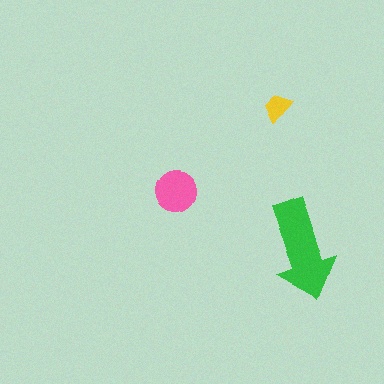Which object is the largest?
The green arrow.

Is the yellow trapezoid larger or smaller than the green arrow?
Smaller.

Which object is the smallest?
The yellow trapezoid.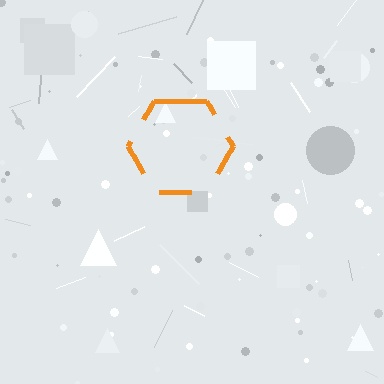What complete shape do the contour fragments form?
The contour fragments form a hexagon.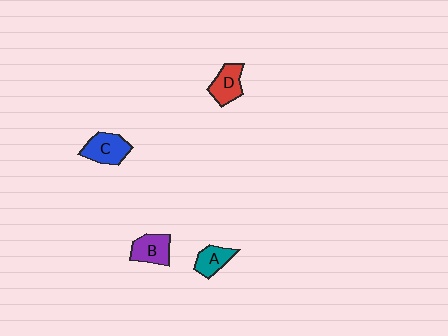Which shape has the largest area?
Shape C (blue).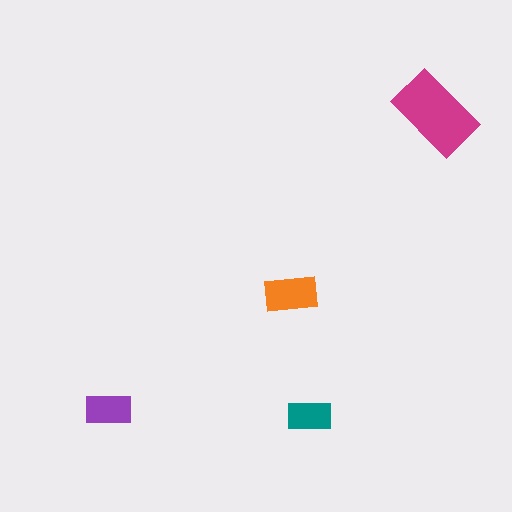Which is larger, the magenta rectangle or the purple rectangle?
The magenta one.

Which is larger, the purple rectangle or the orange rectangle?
The orange one.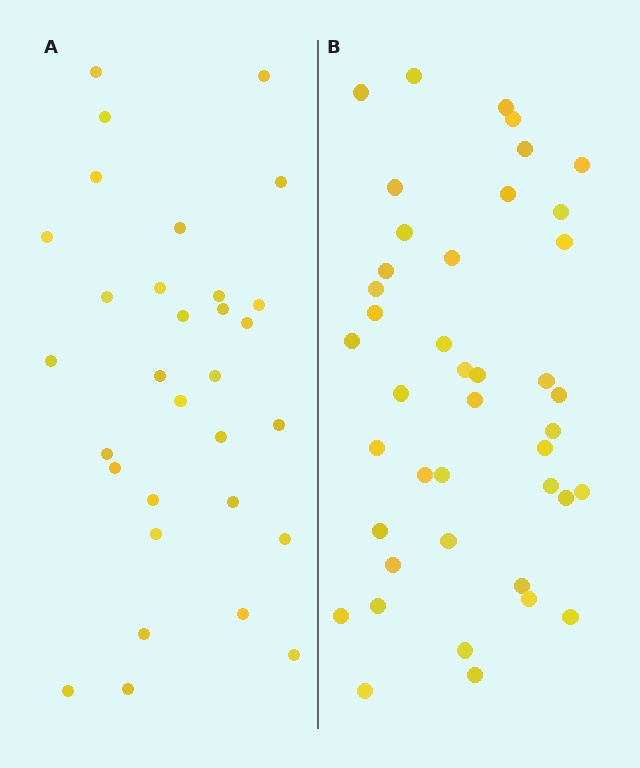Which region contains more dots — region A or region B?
Region B (the right region) has more dots.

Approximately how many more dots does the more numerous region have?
Region B has roughly 12 or so more dots than region A.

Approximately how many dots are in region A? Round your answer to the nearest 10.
About 30 dots. (The exact count is 31, which rounds to 30.)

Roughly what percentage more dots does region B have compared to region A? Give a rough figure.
About 35% more.